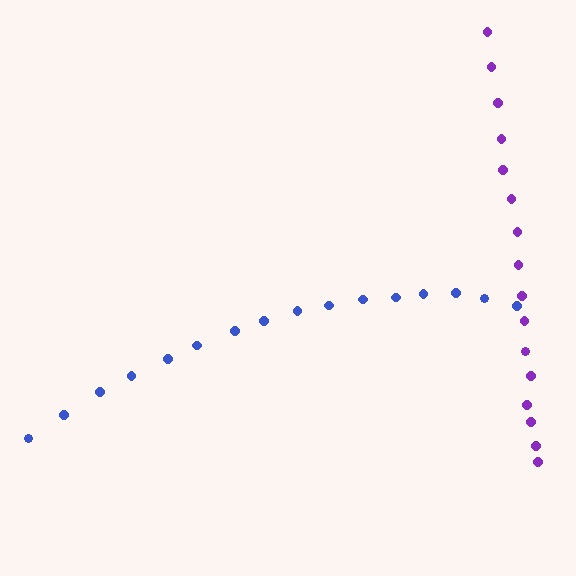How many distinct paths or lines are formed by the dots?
There are 2 distinct paths.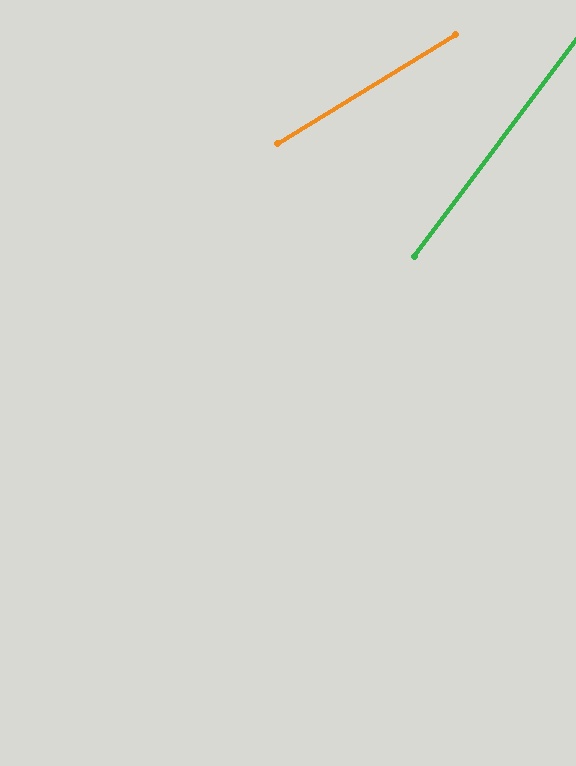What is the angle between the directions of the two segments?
Approximately 22 degrees.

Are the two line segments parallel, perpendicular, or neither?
Neither parallel nor perpendicular — they differ by about 22°.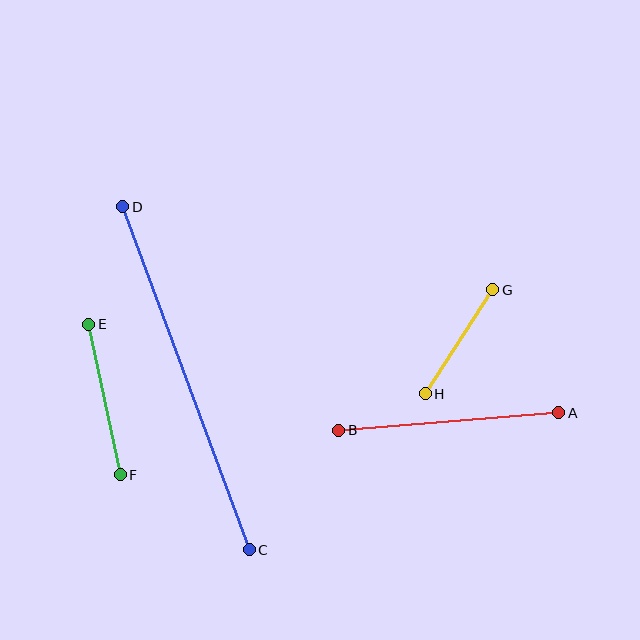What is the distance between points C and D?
The distance is approximately 366 pixels.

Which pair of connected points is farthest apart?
Points C and D are farthest apart.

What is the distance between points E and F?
The distance is approximately 154 pixels.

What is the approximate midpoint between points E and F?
The midpoint is at approximately (104, 400) pixels.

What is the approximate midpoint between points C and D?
The midpoint is at approximately (186, 378) pixels.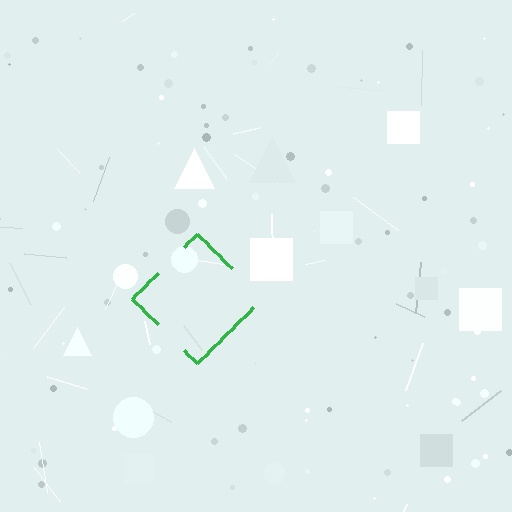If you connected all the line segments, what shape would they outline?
They would outline a diamond.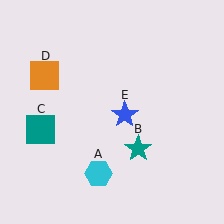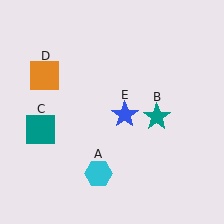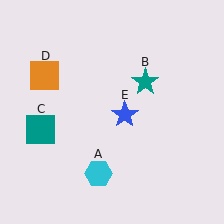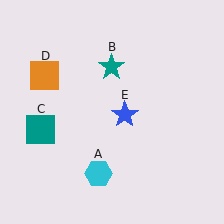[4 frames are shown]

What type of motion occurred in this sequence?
The teal star (object B) rotated counterclockwise around the center of the scene.